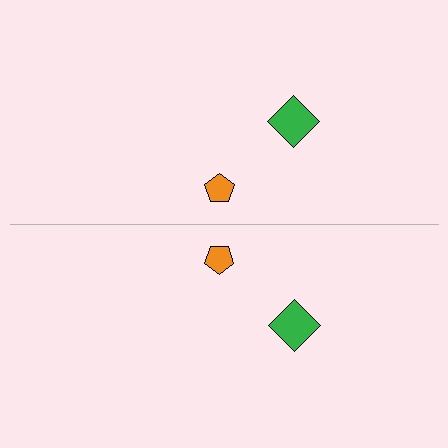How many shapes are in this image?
There are 4 shapes in this image.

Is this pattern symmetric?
Yes, this pattern has bilateral (reflection) symmetry.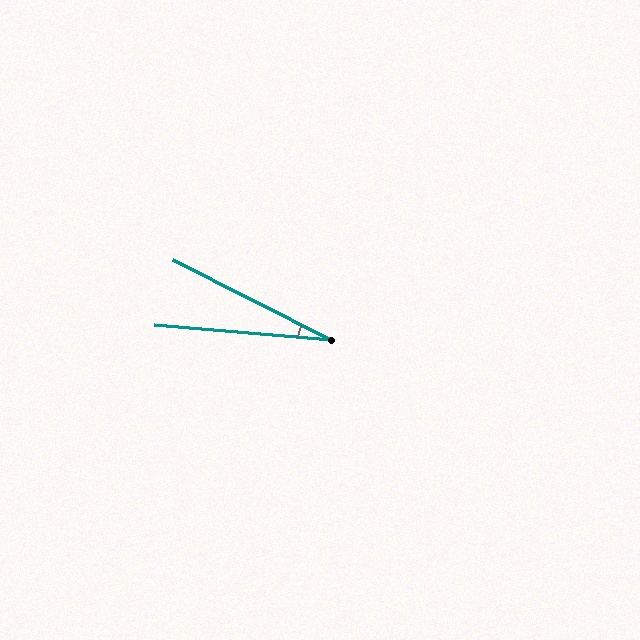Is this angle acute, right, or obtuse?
It is acute.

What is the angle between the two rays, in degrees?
Approximately 22 degrees.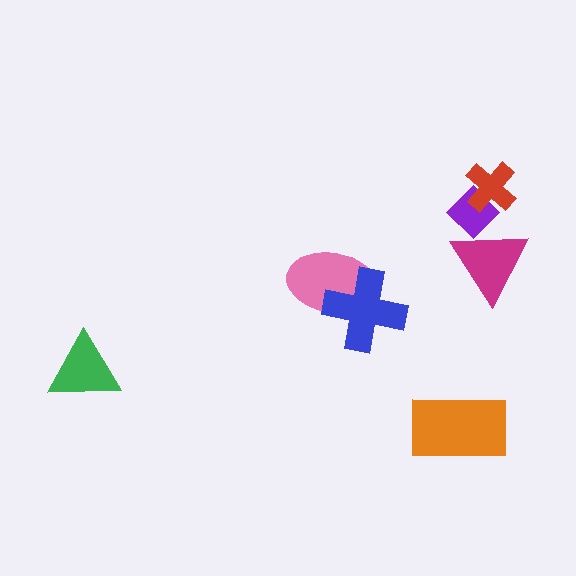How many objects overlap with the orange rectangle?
0 objects overlap with the orange rectangle.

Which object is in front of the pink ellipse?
The blue cross is in front of the pink ellipse.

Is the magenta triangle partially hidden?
No, no other shape covers it.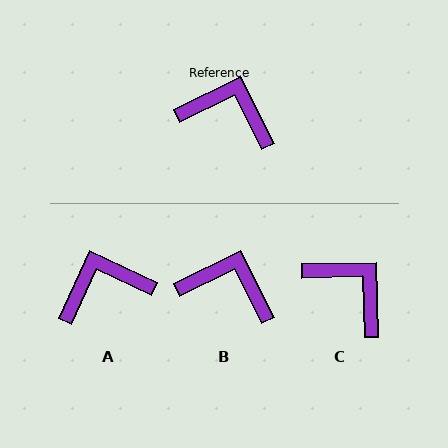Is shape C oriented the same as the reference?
No, it is off by about 25 degrees.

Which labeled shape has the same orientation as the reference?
B.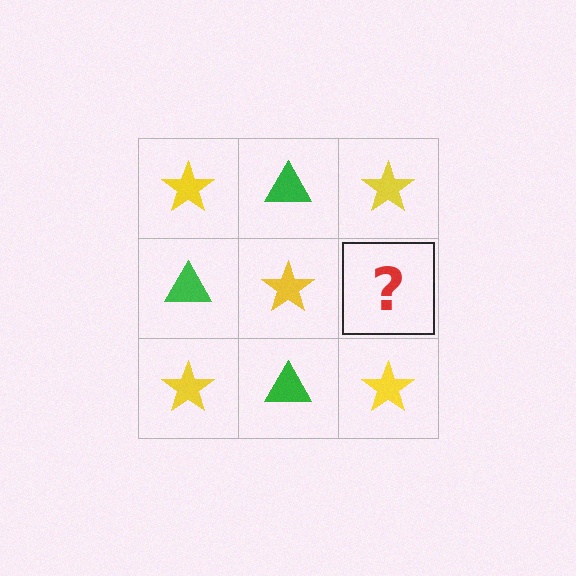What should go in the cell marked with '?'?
The missing cell should contain a green triangle.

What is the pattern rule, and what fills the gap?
The rule is that it alternates yellow star and green triangle in a checkerboard pattern. The gap should be filled with a green triangle.